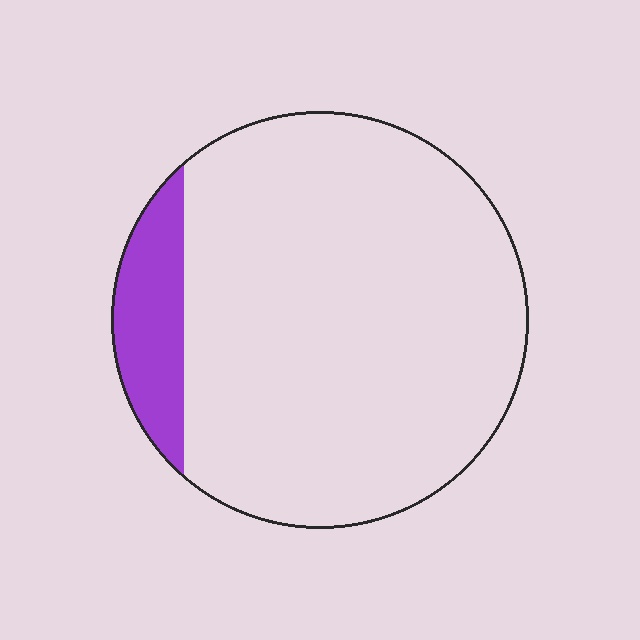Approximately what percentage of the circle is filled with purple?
Approximately 10%.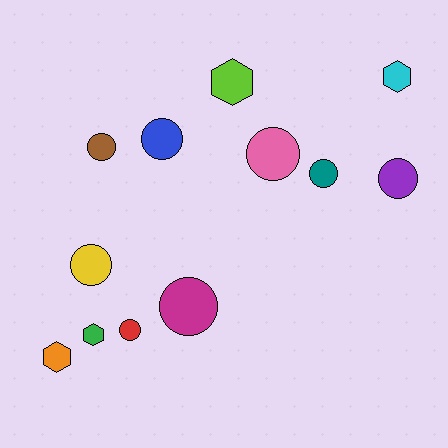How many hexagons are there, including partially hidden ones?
There are 4 hexagons.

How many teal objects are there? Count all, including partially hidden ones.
There is 1 teal object.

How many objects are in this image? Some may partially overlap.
There are 12 objects.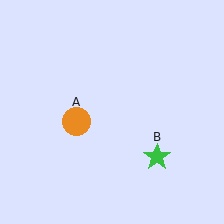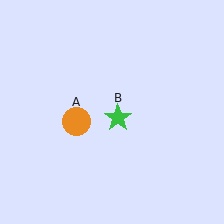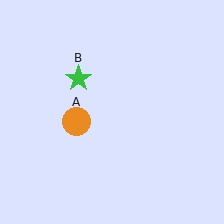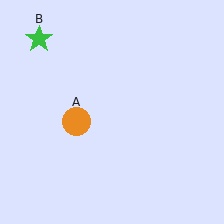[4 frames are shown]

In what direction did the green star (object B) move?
The green star (object B) moved up and to the left.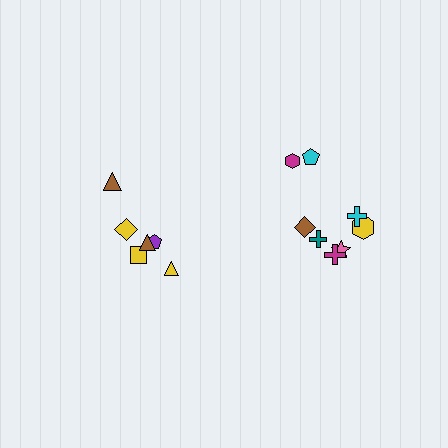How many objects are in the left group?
There are 6 objects.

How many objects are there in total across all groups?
There are 14 objects.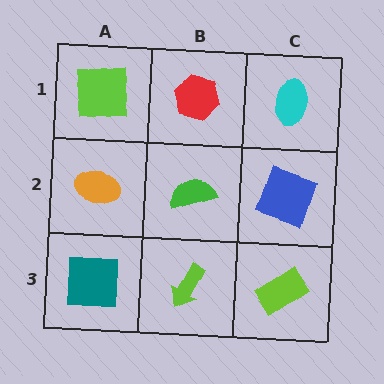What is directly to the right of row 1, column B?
A cyan ellipse.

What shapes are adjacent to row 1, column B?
A green semicircle (row 2, column B), a lime square (row 1, column A), a cyan ellipse (row 1, column C).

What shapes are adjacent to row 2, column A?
A lime square (row 1, column A), a teal square (row 3, column A), a green semicircle (row 2, column B).